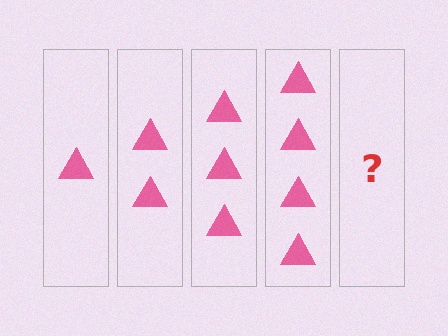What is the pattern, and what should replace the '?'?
The pattern is that each step adds one more triangle. The '?' should be 5 triangles.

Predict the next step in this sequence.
The next step is 5 triangles.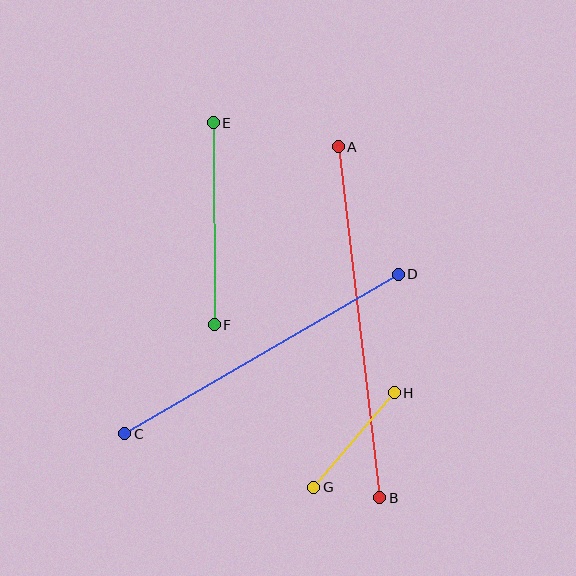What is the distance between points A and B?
The distance is approximately 353 pixels.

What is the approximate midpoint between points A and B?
The midpoint is at approximately (359, 322) pixels.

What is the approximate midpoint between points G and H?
The midpoint is at approximately (354, 440) pixels.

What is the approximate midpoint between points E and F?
The midpoint is at approximately (214, 224) pixels.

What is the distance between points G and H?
The distance is approximately 124 pixels.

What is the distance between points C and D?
The distance is approximately 317 pixels.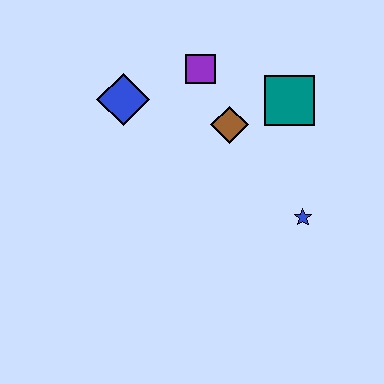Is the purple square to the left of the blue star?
Yes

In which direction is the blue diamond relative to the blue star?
The blue diamond is to the left of the blue star.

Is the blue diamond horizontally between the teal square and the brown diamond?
No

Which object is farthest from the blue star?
The blue diamond is farthest from the blue star.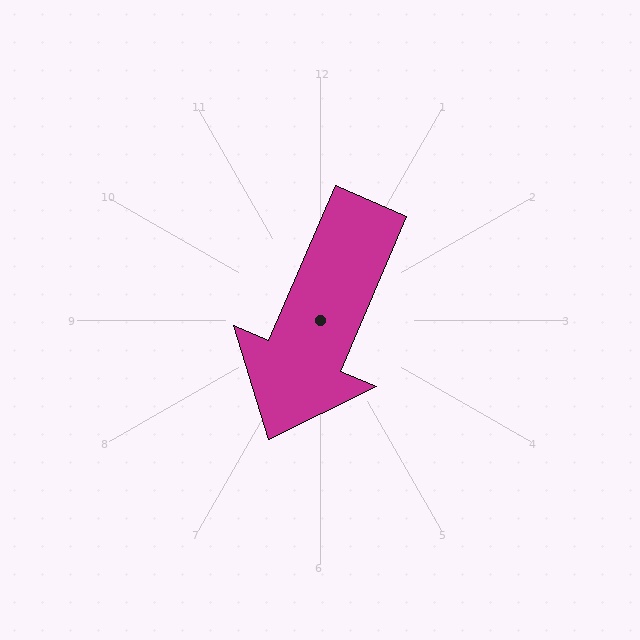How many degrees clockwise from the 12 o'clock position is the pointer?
Approximately 203 degrees.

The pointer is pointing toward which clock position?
Roughly 7 o'clock.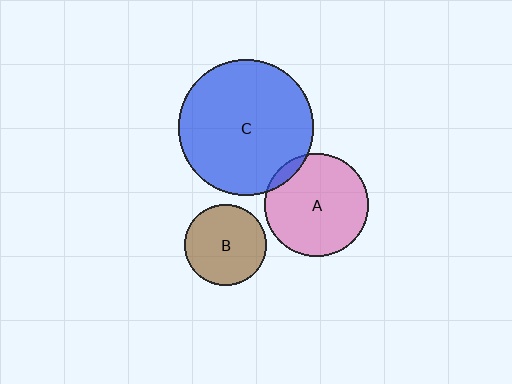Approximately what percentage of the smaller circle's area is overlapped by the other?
Approximately 5%.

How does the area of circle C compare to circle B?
Approximately 2.8 times.